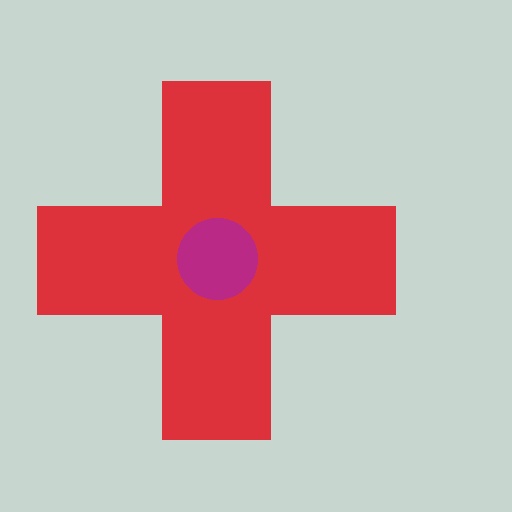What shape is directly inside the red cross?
The magenta circle.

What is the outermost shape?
The red cross.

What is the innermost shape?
The magenta circle.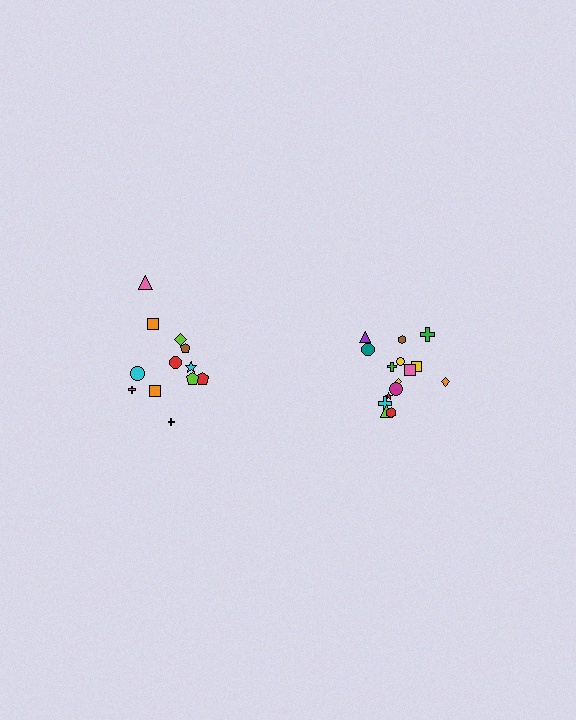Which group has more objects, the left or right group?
The right group.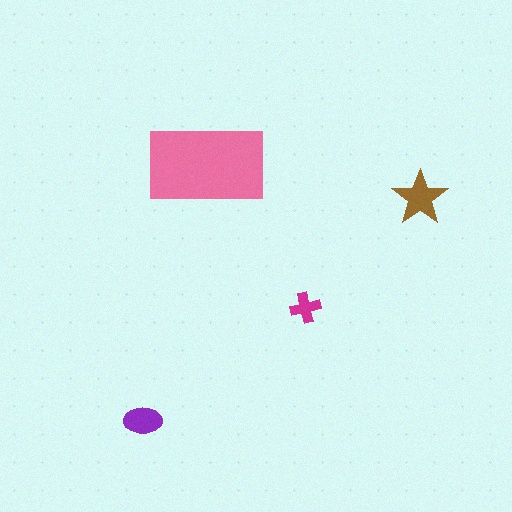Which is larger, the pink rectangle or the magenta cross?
The pink rectangle.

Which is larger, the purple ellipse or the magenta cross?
The purple ellipse.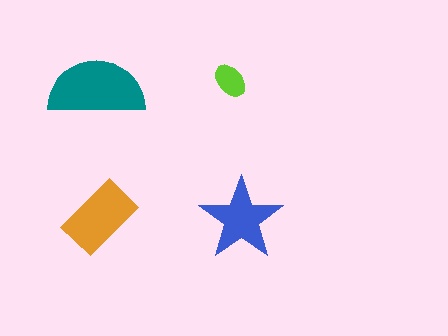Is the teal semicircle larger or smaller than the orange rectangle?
Larger.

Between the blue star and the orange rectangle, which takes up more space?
The orange rectangle.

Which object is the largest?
The teal semicircle.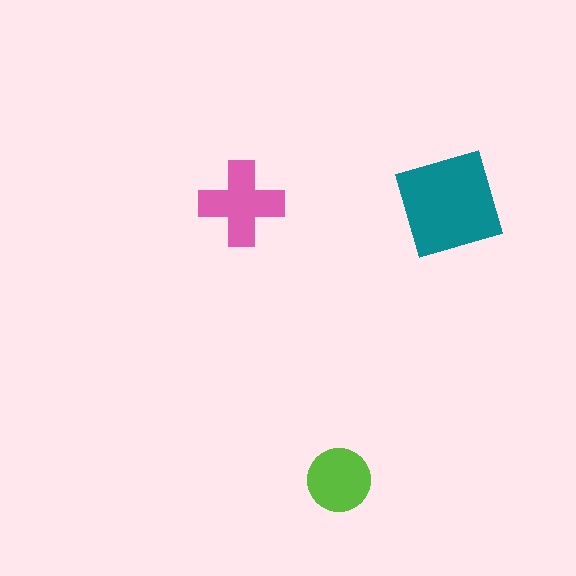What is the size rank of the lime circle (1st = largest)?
3rd.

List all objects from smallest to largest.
The lime circle, the pink cross, the teal diamond.